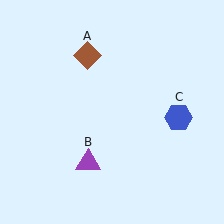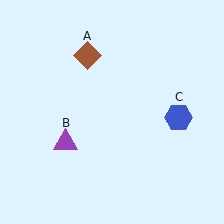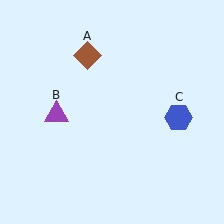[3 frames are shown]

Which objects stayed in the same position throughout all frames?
Brown diamond (object A) and blue hexagon (object C) remained stationary.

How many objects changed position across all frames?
1 object changed position: purple triangle (object B).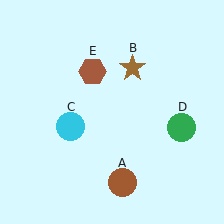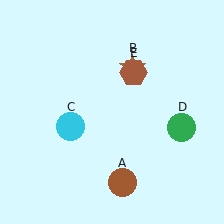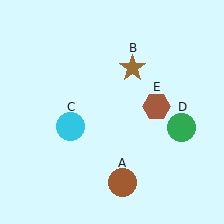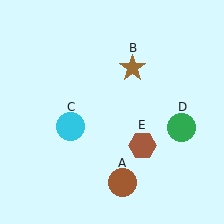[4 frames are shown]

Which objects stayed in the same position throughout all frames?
Brown circle (object A) and brown star (object B) and cyan circle (object C) and green circle (object D) remained stationary.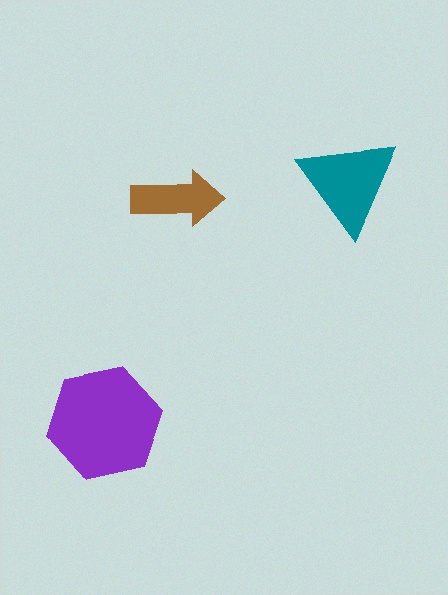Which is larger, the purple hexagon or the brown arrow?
The purple hexagon.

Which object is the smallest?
The brown arrow.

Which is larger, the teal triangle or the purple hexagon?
The purple hexagon.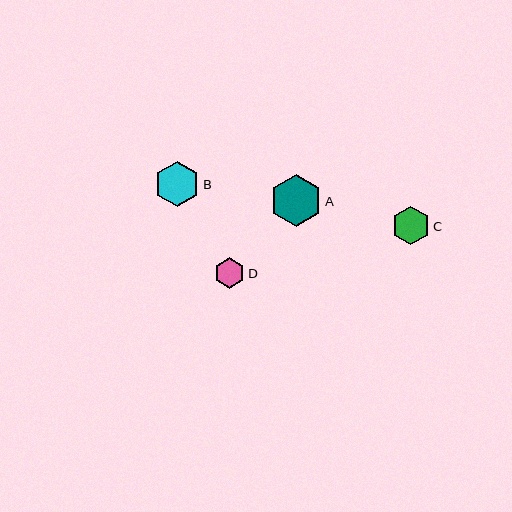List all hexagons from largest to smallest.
From largest to smallest: A, B, C, D.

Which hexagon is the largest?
Hexagon A is the largest with a size of approximately 52 pixels.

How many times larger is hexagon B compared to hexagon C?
Hexagon B is approximately 1.2 times the size of hexagon C.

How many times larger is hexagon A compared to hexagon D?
Hexagon A is approximately 1.7 times the size of hexagon D.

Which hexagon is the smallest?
Hexagon D is the smallest with a size of approximately 30 pixels.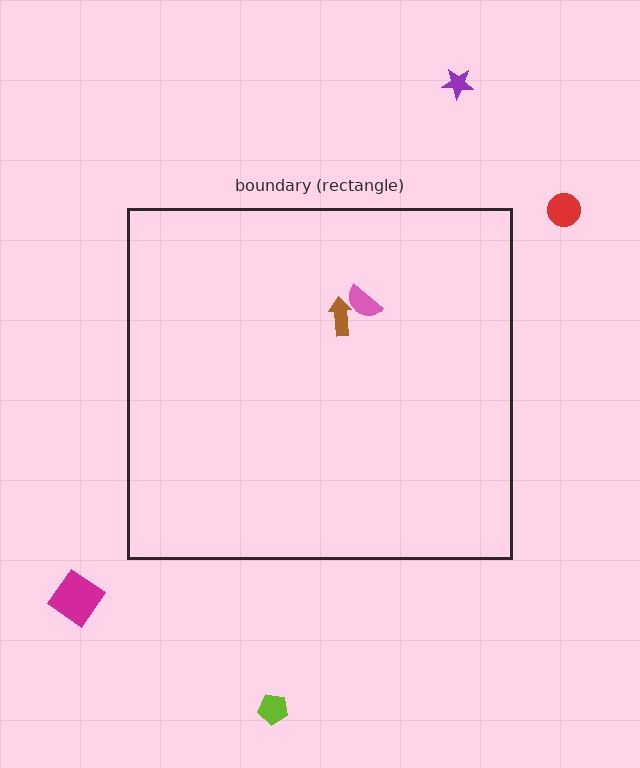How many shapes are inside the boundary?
2 inside, 4 outside.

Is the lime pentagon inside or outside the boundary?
Outside.